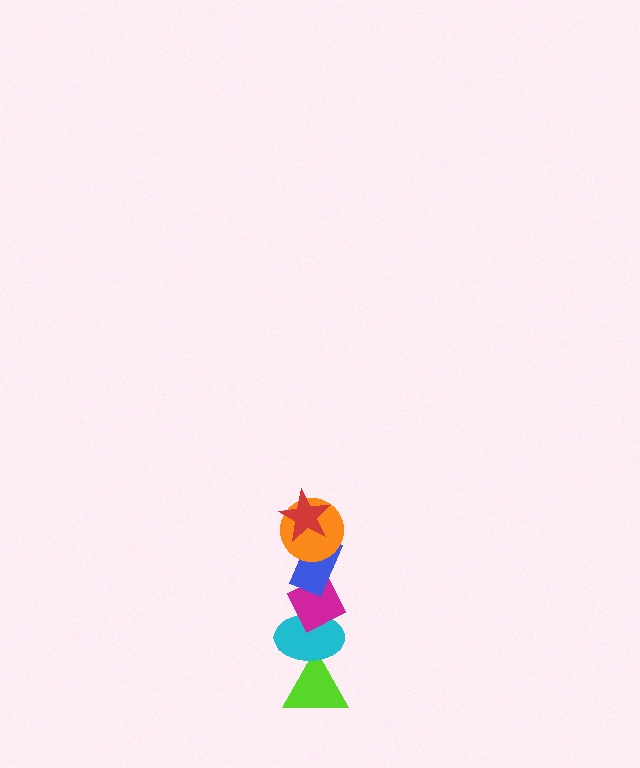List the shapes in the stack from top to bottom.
From top to bottom: the red star, the orange circle, the blue rectangle, the magenta diamond, the cyan ellipse, the lime triangle.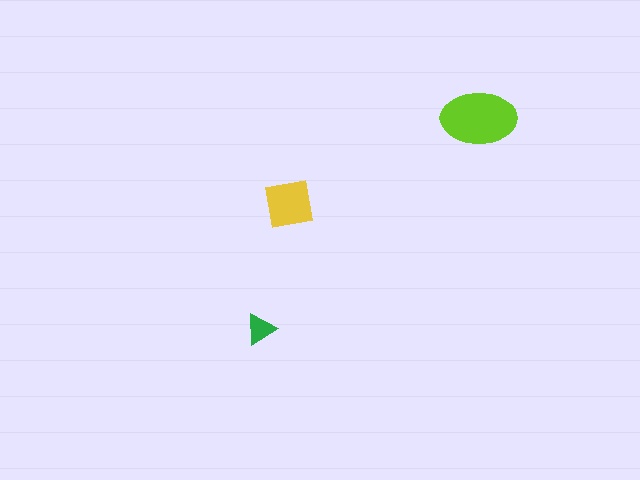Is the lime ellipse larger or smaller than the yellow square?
Larger.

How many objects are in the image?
There are 3 objects in the image.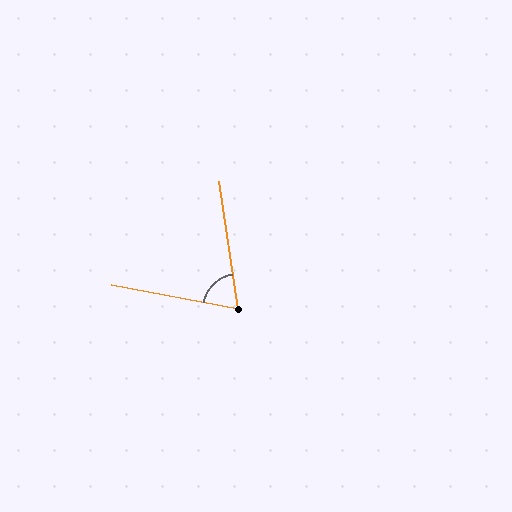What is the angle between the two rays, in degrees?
Approximately 71 degrees.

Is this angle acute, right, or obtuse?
It is acute.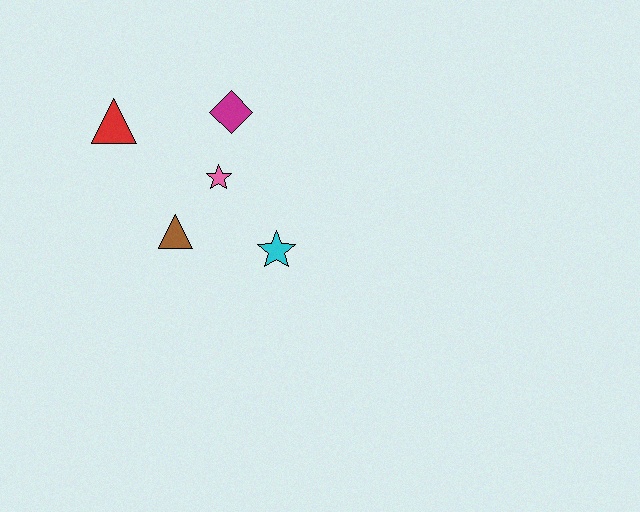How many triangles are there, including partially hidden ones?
There are 2 triangles.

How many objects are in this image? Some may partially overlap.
There are 5 objects.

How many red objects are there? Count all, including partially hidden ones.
There is 1 red object.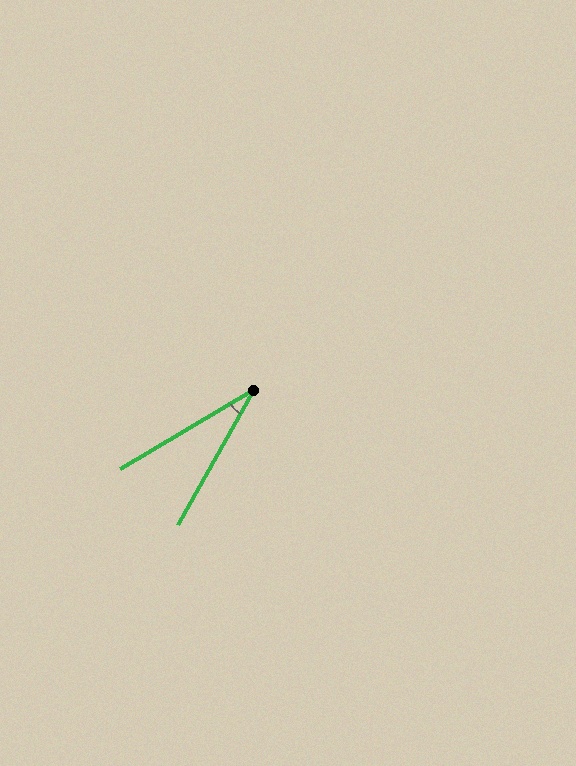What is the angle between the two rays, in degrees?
Approximately 30 degrees.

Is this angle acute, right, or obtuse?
It is acute.